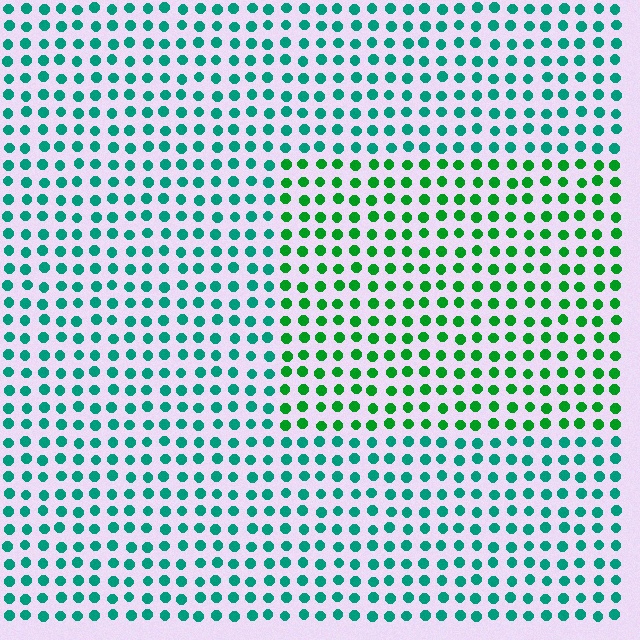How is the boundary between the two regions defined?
The boundary is defined purely by a slight shift in hue (about 37 degrees). Spacing, size, and orientation are identical on both sides.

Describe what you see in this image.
The image is filled with small teal elements in a uniform arrangement. A rectangle-shaped region is visible where the elements are tinted to a slightly different hue, forming a subtle color boundary.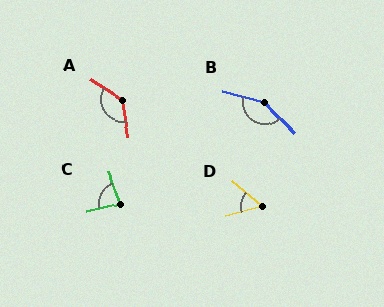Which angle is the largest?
B, at approximately 152 degrees.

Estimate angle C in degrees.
Approximately 81 degrees.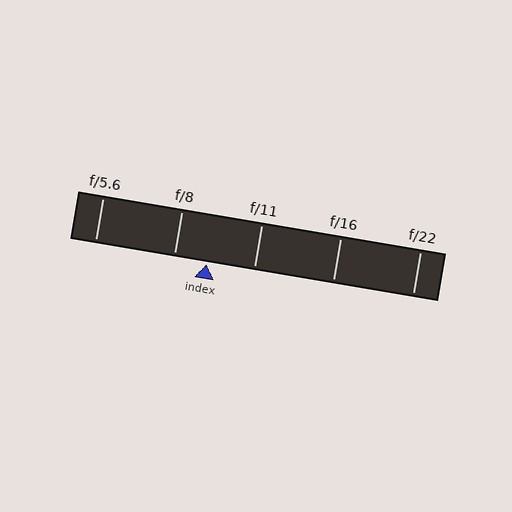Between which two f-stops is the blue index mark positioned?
The index mark is between f/8 and f/11.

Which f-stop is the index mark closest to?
The index mark is closest to f/8.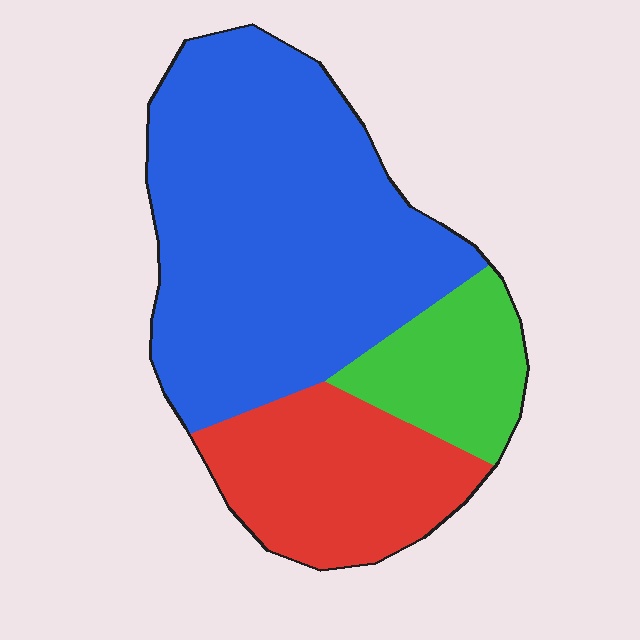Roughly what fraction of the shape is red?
Red takes up between a sixth and a third of the shape.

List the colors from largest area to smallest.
From largest to smallest: blue, red, green.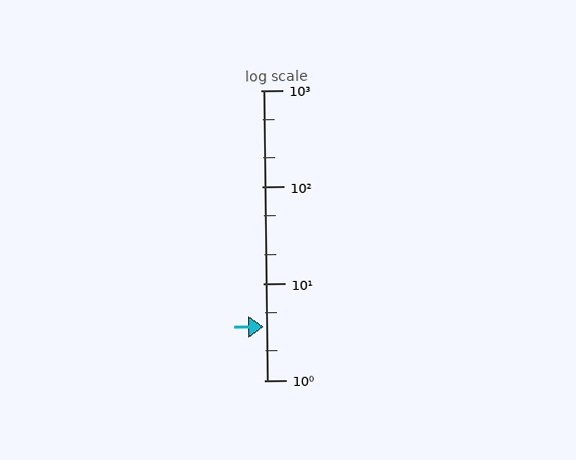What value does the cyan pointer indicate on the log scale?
The pointer indicates approximately 3.6.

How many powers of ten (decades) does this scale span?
The scale spans 3 decades, from 1 to 1000.